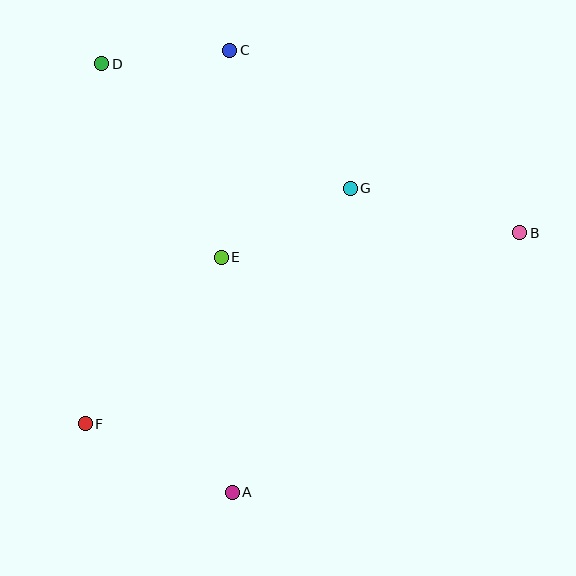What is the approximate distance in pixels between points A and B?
The distance between A and B is approximately 387 pixels.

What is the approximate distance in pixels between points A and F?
The distance between A and F is approximately 162 pixels.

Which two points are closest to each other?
Points C and D are closest to each other.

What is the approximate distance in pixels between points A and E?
The distance between A and E is approximately 235 pixels.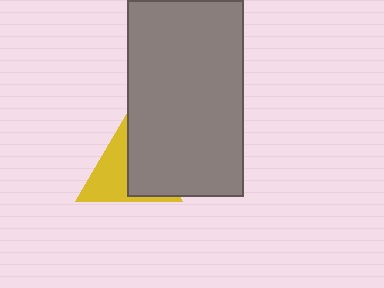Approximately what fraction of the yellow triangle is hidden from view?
Roughly 49% of the yellow triangle is hidden behind the gray rectangle.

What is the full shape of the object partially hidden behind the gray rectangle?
The partially hidden object is a yellow triangle.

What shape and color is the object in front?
The object in front is a gray rectangle.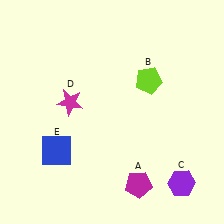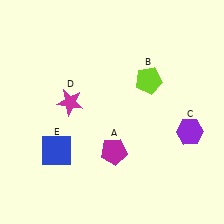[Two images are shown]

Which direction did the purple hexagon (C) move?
The purple hexagon (C) moved up.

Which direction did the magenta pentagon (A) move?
The magenta pentagon (A) moved up.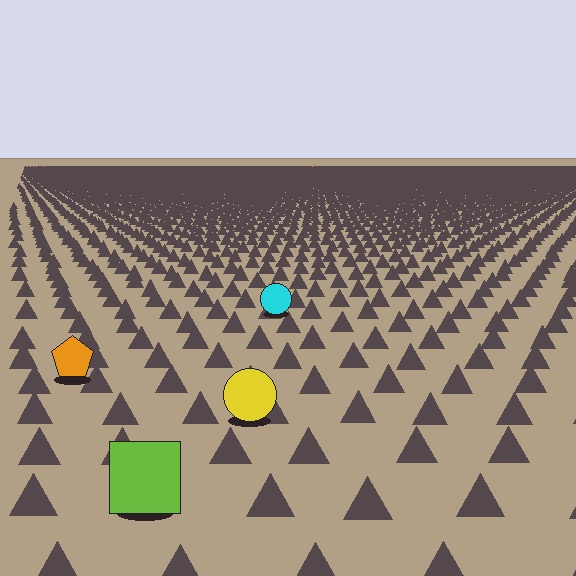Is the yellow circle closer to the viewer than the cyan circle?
Yes. The yellow circle is closer — you can tell from the texture gradient: the ground texture is coarser near it.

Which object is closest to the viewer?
The lime square is closest. The texture marks near it are larger and more spread out.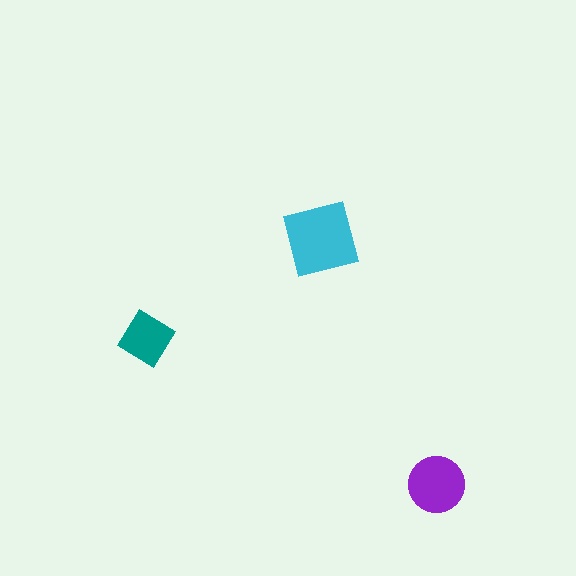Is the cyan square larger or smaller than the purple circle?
Larger.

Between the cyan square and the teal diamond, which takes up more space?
The cyan square.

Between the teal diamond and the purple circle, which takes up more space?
The purple circle.